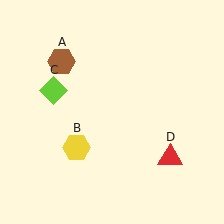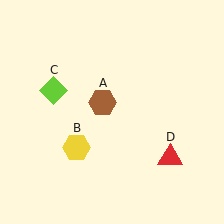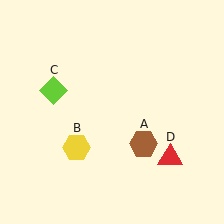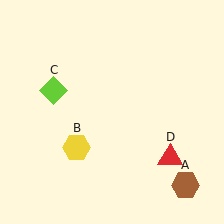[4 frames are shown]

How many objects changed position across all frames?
1 object changed position: brown hexagon (object A).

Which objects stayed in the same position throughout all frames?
Yellow hexagon (object B) and lime diamond (object C) and red triangle (object D) remained stationary.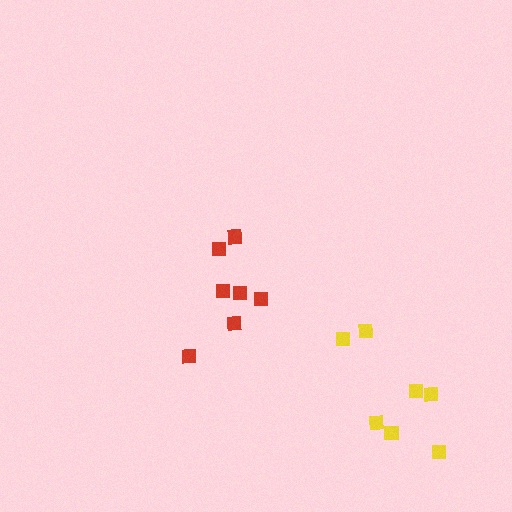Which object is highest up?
The red cluster is topmost.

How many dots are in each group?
Group 1: 7 dots, Group 2: 7 dots (14 total).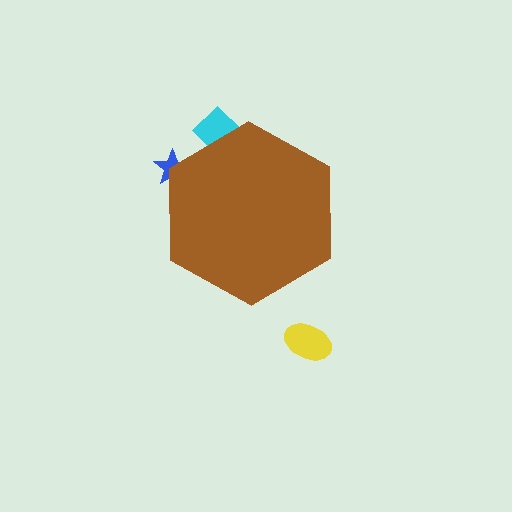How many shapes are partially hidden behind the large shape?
2 shapes are partially hidden.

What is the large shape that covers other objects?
A brown hexagon.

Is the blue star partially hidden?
Yes, the blue star is partially hidden behind the brown hexagon.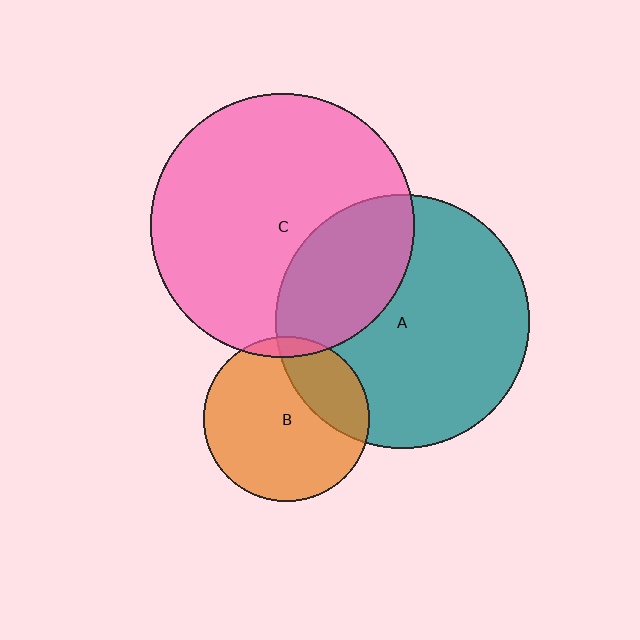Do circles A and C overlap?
Yes.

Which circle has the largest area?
Circle C (pink).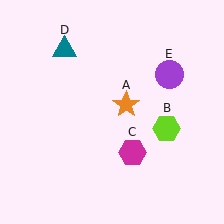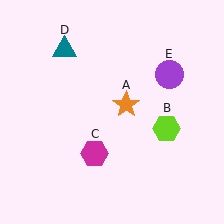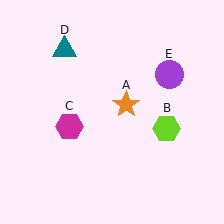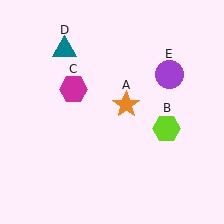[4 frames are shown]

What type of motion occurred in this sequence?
The magenta hexagon (object C) rotated clockwise around the center of the scene.